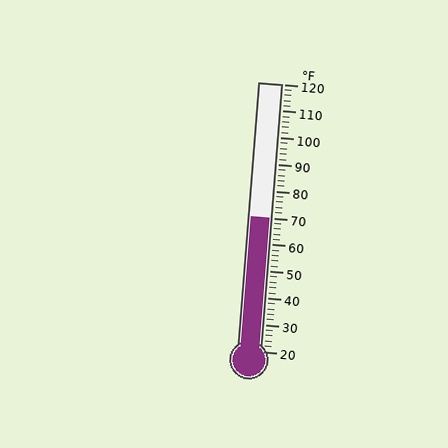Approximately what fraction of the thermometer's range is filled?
The thermometer is filled to approximately 50% of its range.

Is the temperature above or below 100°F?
The temperature is below 100°F.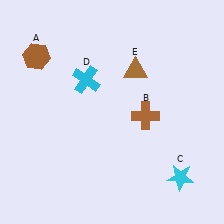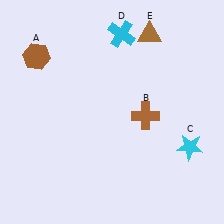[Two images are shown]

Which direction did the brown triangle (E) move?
The brown triangle (E) moved up.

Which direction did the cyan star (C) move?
The cyan star (C) moved up.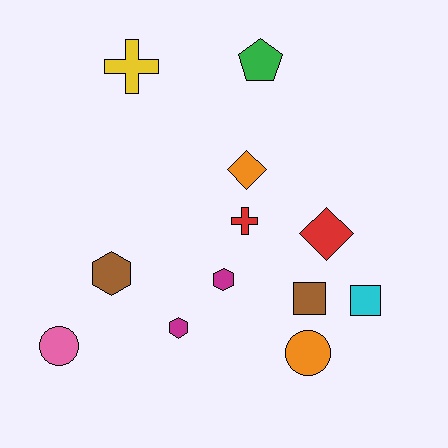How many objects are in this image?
There are 12 objects.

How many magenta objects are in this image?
There are 2 magenta objects.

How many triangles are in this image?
There are no triangles.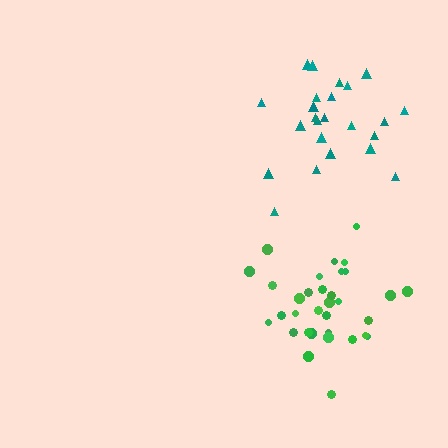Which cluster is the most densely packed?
Green.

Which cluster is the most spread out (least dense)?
Teal.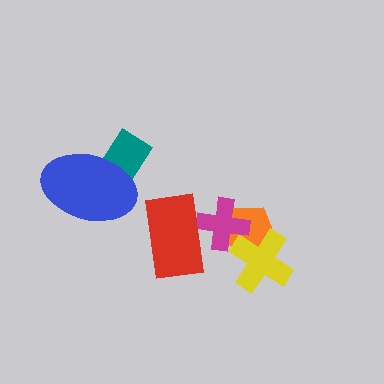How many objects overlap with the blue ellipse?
1 object overlaps with the blue ellipse.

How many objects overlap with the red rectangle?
1 object overlaps with the red rectangle.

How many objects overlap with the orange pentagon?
2 objects overlap with the orange pentagon.